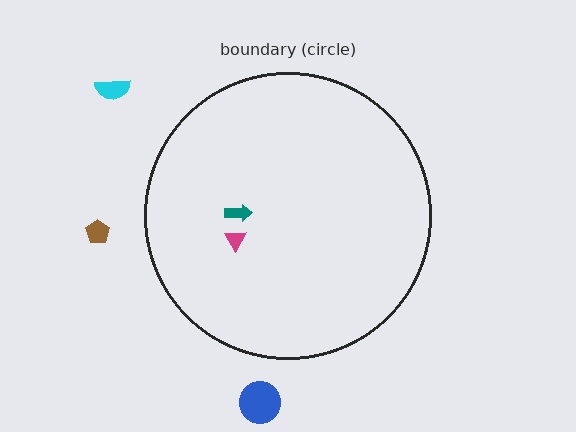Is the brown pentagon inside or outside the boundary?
Outside.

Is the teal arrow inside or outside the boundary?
Inside.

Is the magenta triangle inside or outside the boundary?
Inside.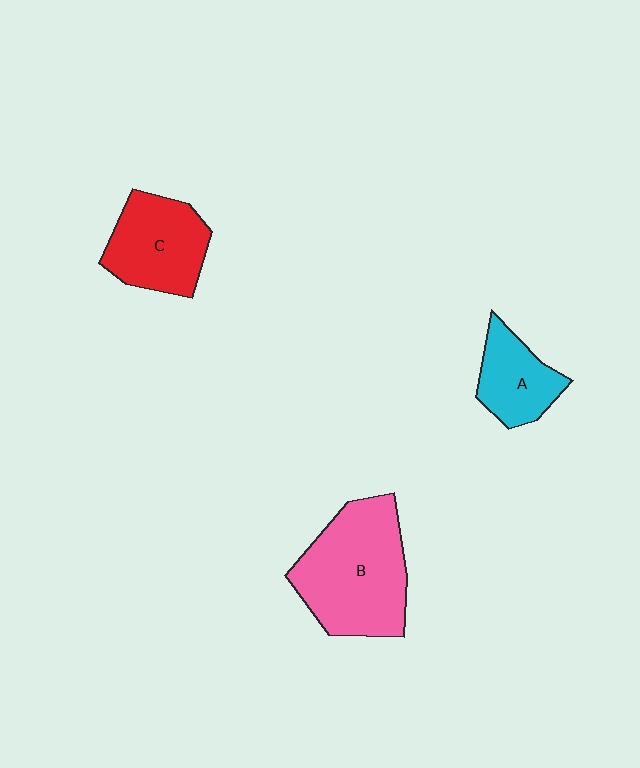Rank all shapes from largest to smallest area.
From largest to smallest: B (pink), C (red), A (cyan).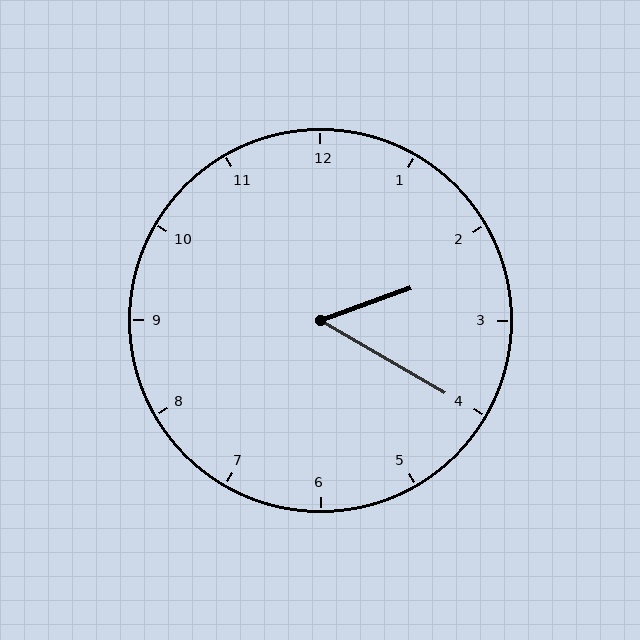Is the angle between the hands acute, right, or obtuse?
It is acute.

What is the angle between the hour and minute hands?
Approximately 50 degrees.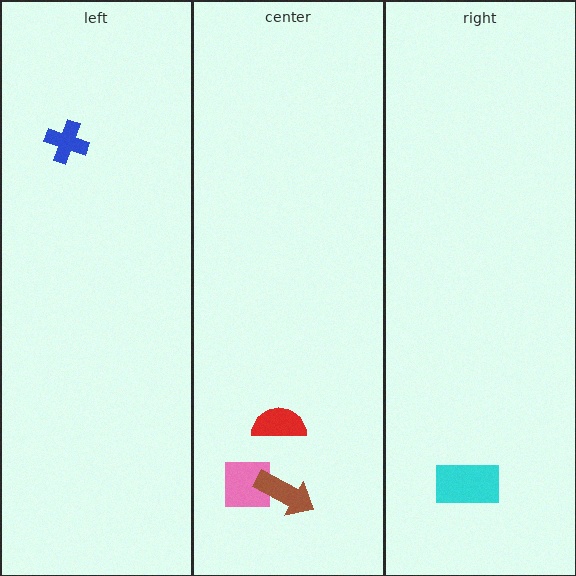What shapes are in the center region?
The red semicircle, the pink square, the brown arrow.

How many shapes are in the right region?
1.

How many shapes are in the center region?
3.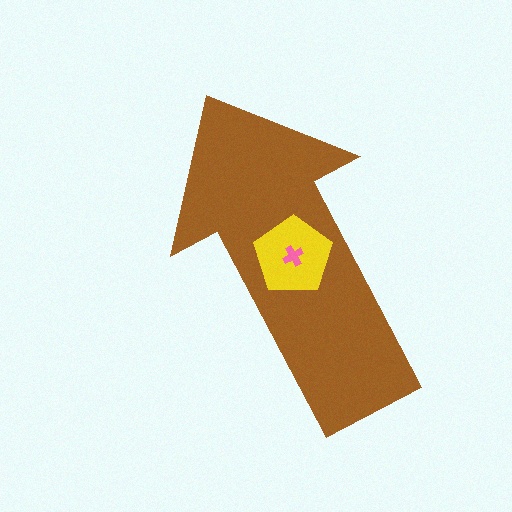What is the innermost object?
The pink cross.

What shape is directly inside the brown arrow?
The yellow pentagon.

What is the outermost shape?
The brown arrow.